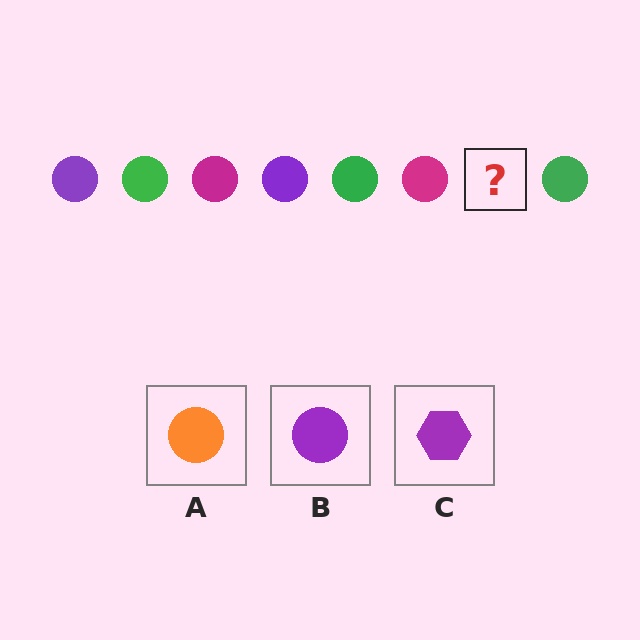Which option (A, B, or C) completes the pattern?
B.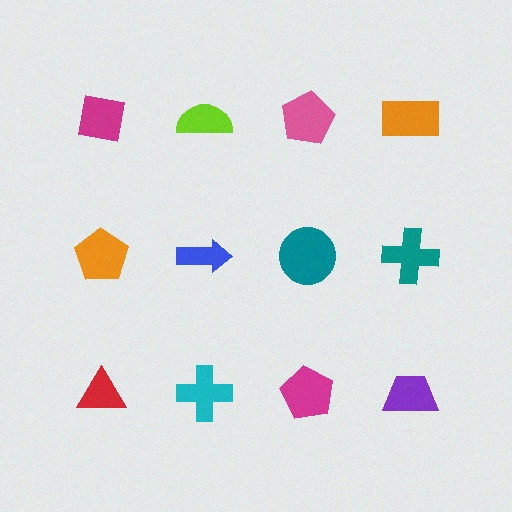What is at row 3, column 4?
A purple trapezoid.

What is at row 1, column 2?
A lime semicircle.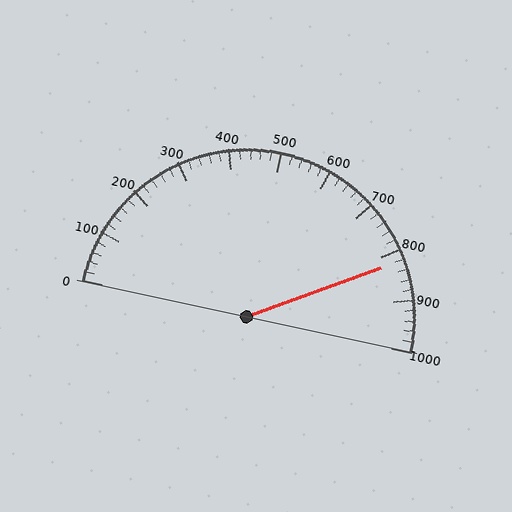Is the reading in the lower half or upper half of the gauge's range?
The reading is in the upper half of the range (0 to 1000).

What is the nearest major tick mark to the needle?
The nearest major tick mark is 800.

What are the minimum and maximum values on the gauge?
The gauge ranges from 0 to 1000.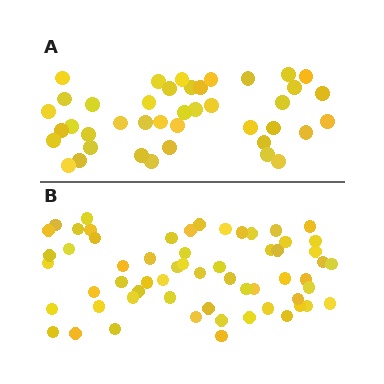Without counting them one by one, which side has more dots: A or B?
Region B (the bottom region) has more dots.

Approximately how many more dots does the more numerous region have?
Region B has approximately 20 more dots than region A.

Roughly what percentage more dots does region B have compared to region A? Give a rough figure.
About 45% more.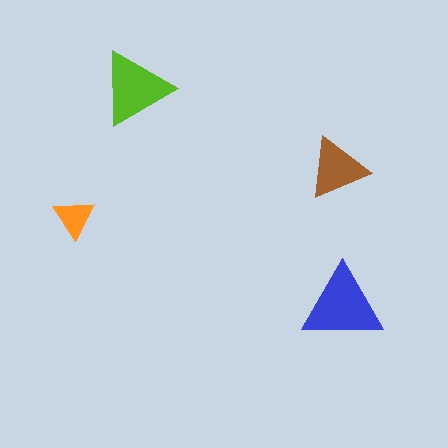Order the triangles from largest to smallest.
the blue one, the lime one, the brown one, the orange one.